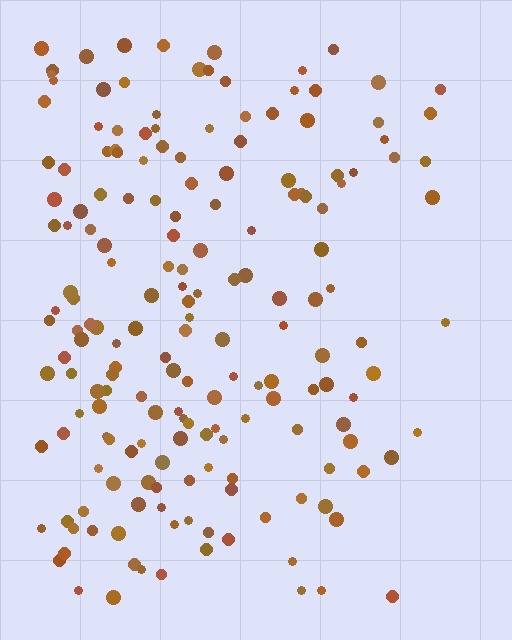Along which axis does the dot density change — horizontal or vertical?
Horizontal.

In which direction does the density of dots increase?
From right to left, with the left side densest.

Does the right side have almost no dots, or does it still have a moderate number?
Still a moderate number, just noticeably fewer than the left.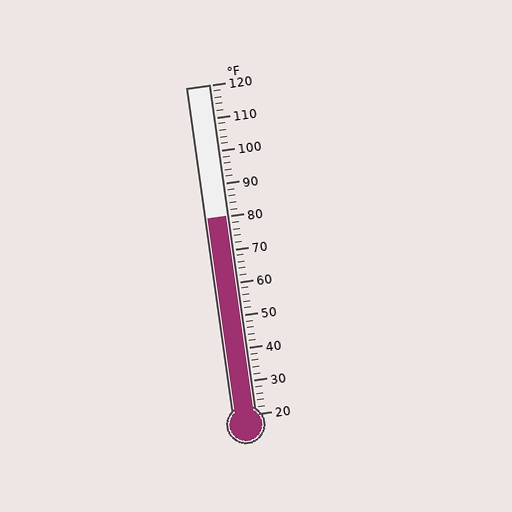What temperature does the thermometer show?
The thermometer shows approximately 80°F.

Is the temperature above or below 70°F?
The temperature is above 70°F.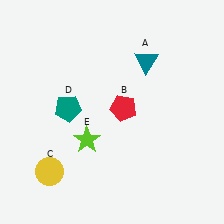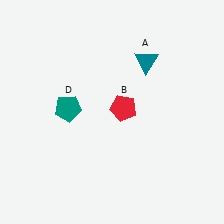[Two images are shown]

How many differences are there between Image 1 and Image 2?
There are 2 differences between the two images.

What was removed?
The yellow circle (C), the lime star (E) were removed in Image 2.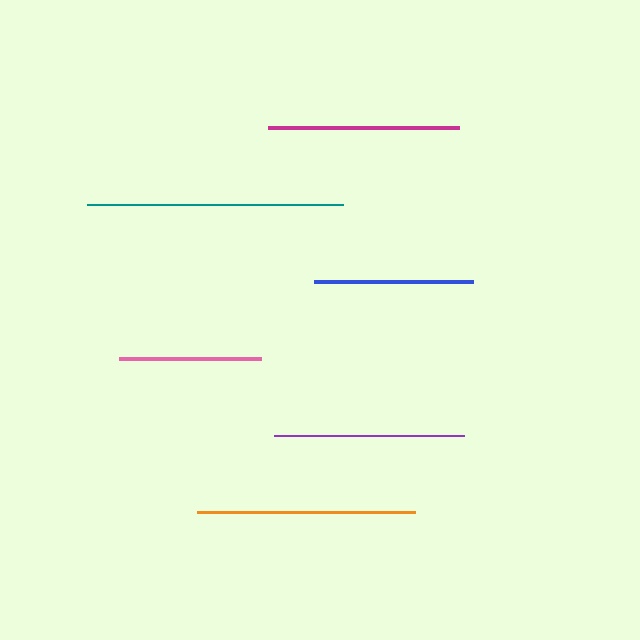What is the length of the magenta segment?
The magenta segment is approximately 191 pixels long.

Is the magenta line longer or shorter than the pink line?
The magenta line is longer than the pink line.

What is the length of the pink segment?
The pink segment is approximately 141 pixels long.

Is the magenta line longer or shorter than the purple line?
The magenta line is longer than the purple line.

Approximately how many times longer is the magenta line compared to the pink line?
The magenta line is approximately 1.3 times the length of the pink line.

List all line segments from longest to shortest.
From longest to shortest: teal, orange, magenta, purple, blue, pink.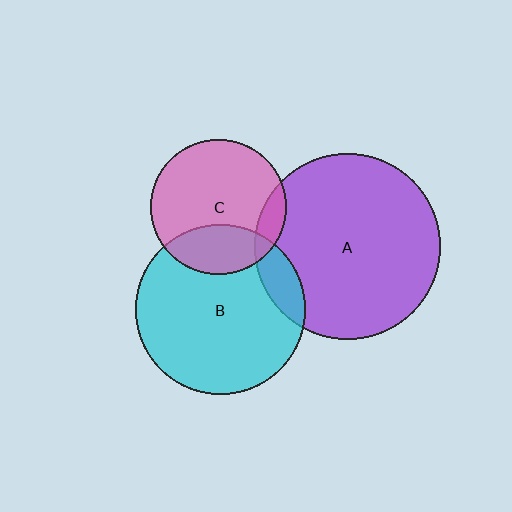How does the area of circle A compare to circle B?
Approximately 1.2 times.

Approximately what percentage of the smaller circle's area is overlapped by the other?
Approximately 10%.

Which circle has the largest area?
Circle A (purple).